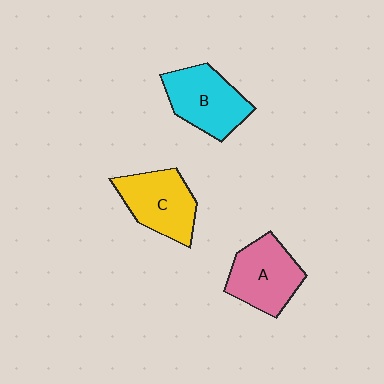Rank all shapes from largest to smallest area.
From largest to smallest: B (cyan), C (yellow), A (pink).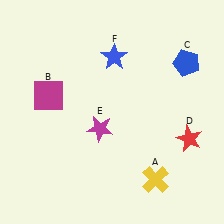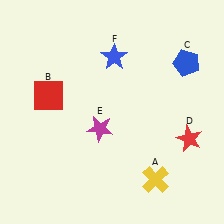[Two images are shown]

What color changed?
The square (B) changed from magenta in Image 1 to red in Image 2.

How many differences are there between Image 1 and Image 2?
There is 1 difference between the two images.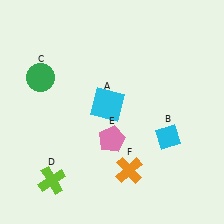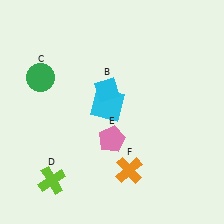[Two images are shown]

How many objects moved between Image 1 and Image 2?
1 object moved between the two images.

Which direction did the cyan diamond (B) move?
The cyan diamond (B) moved left.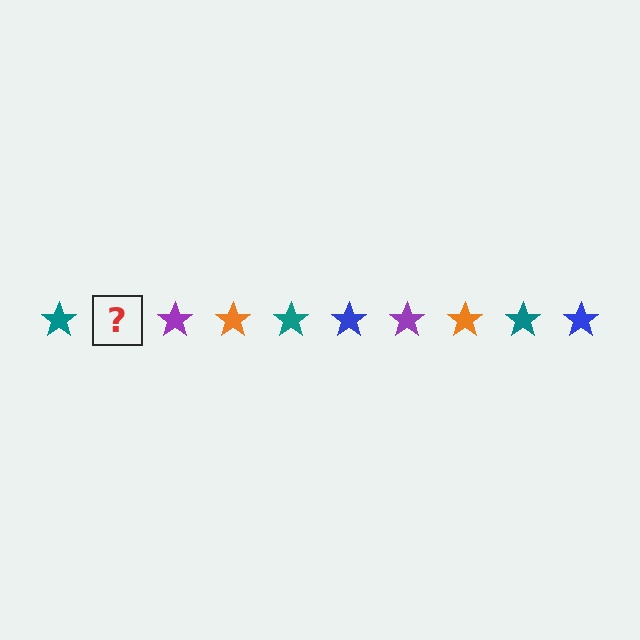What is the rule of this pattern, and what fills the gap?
The rule is that the pattern cycles through teal, blue, purple, orange stars. The gap should be filled with a blue star.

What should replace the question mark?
The question mark should be replaced with a blue star.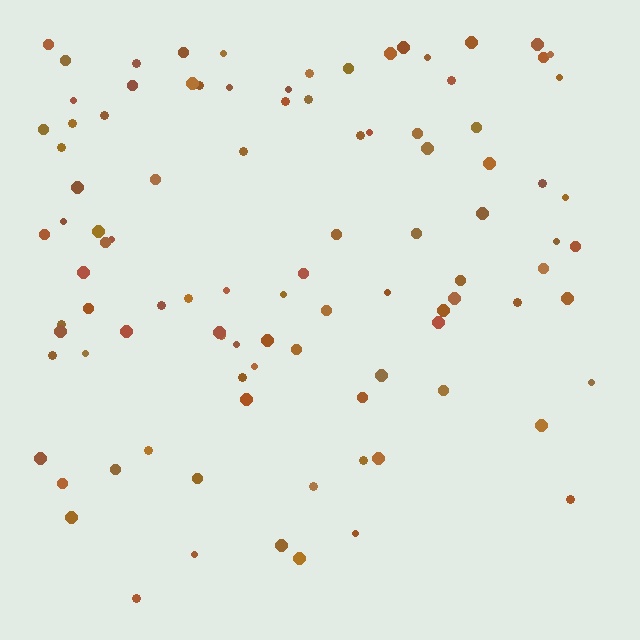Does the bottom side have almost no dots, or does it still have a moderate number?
Still a moderate number, just noticeably fewer than the top.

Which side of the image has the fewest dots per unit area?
The bottom.